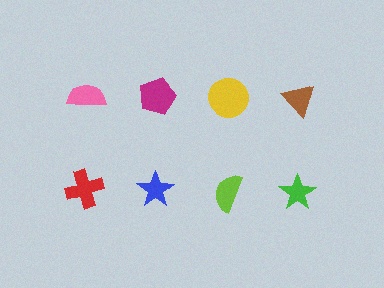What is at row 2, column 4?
A green star.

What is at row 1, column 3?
A yellow circle.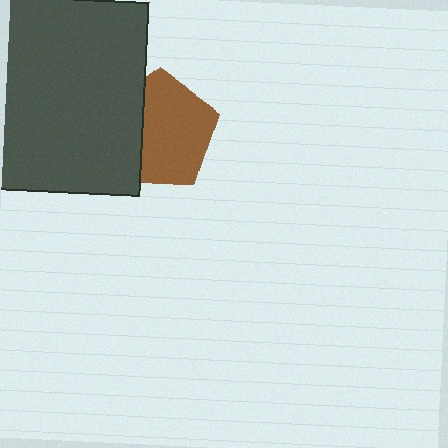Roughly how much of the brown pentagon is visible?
Most of it is visible (roughly 66%).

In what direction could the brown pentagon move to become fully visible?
The brown pentagon could move right. That would shift it out from behind the dark gray rectangle entirely.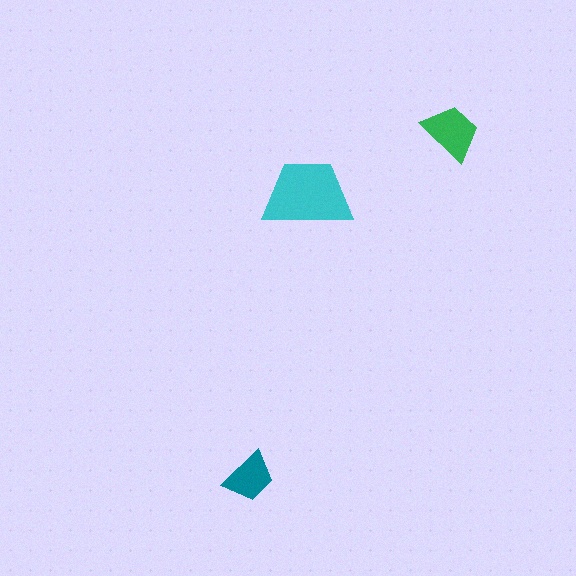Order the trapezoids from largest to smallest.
the cyan one, the green one, the teal one.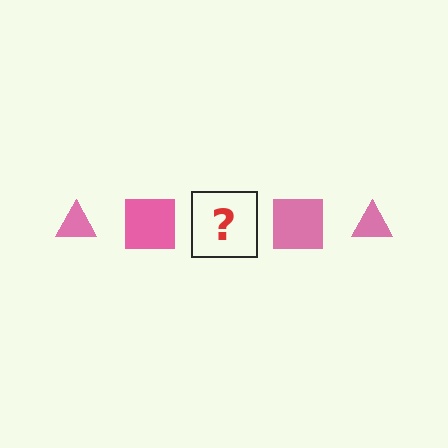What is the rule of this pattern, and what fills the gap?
The rule is that the pattern cycles through triangle, square shapes in pink. The gap should be filled with a pink triangle.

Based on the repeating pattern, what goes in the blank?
The blank should be a pink triangle.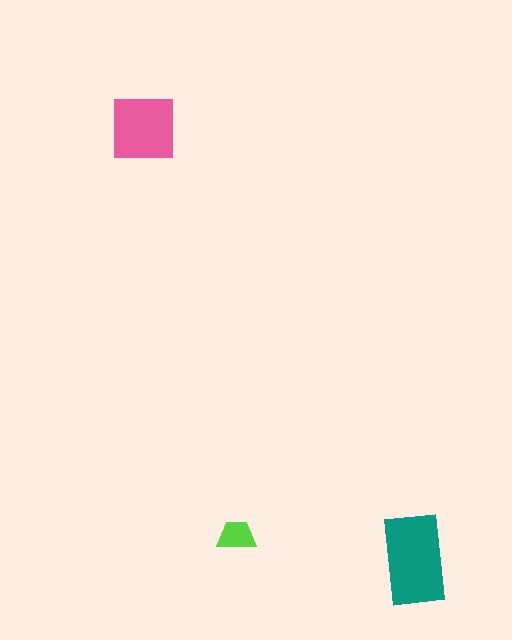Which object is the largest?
The teal rectangle.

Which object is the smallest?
The lime trapezoid.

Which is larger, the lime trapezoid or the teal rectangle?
The teal rectangle.